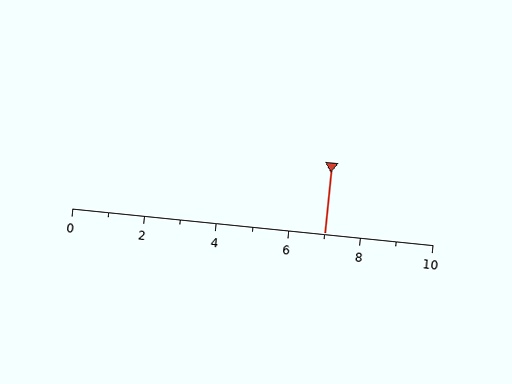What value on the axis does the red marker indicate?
The marker indicates approximately 7.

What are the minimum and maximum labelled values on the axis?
The axis runs from 0 to 10.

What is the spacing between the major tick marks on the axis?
The major ticks are spaced 2 apart.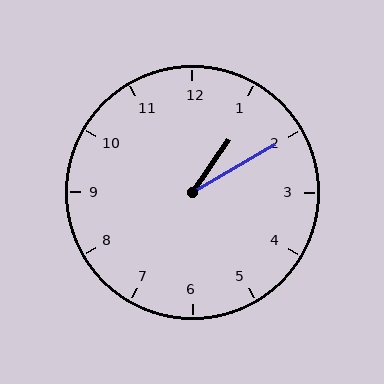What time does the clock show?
1:10.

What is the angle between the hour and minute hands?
Approximately 25 degrees.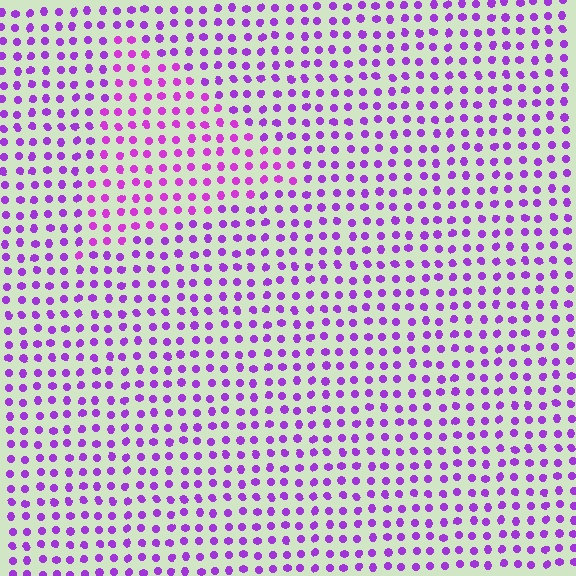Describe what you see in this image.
The image is filled with small purple elements in a uniform arrangement. A triangle-shaped region is visible where the elements are tinted to a slightly different hue, forming a subtle color boundary.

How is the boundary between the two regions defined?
The boundary is defined purely by a slight shift in hue (about 19 degrees). Spacing, size, and orientation are identical on both sides.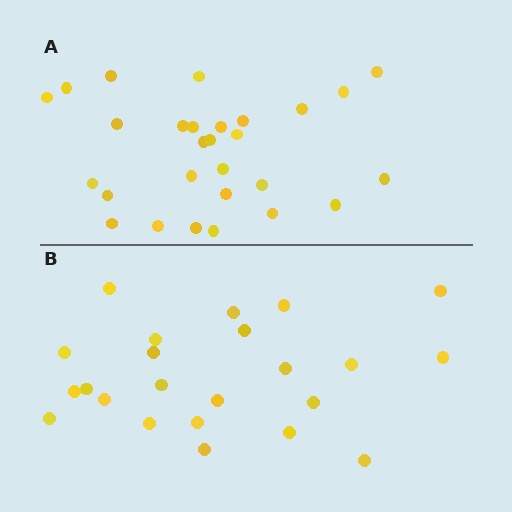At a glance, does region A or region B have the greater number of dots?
Region A (the top region) has more dots.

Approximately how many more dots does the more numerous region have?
Region A has about 5 more dots than region B.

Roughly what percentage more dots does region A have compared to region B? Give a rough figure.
About 20% more.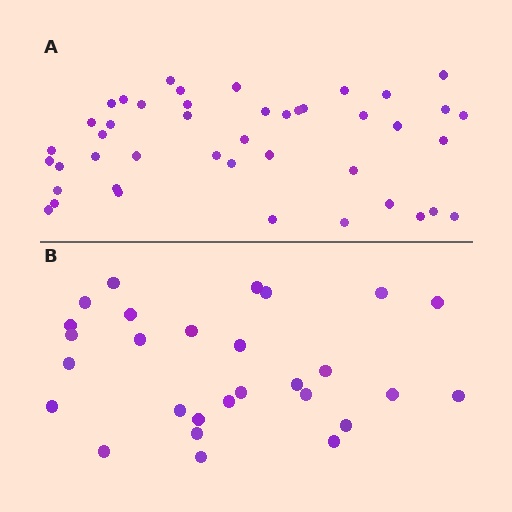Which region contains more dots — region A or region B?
Region A (the top region) has more dots.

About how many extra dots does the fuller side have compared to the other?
Region A has approximately 15 more dots than region B.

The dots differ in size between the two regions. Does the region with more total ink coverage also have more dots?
No. Region B has more total ink coverage because its dots are larger, but region A actually contains more individual dots. Total area can be misleading — the number of items is what matters here.